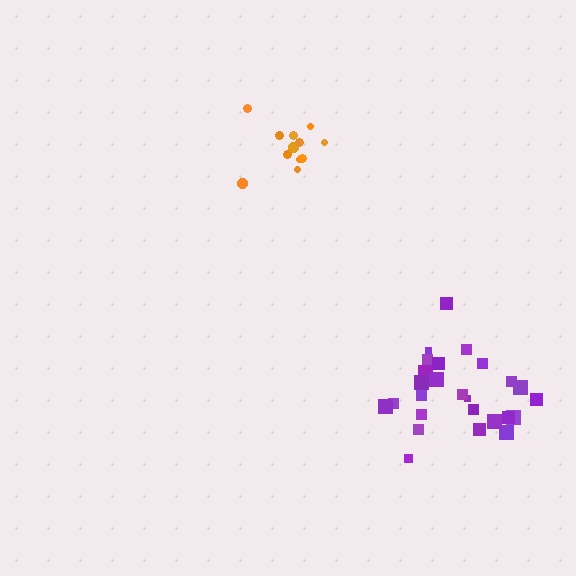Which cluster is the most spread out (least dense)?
Orange.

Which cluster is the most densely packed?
Purple.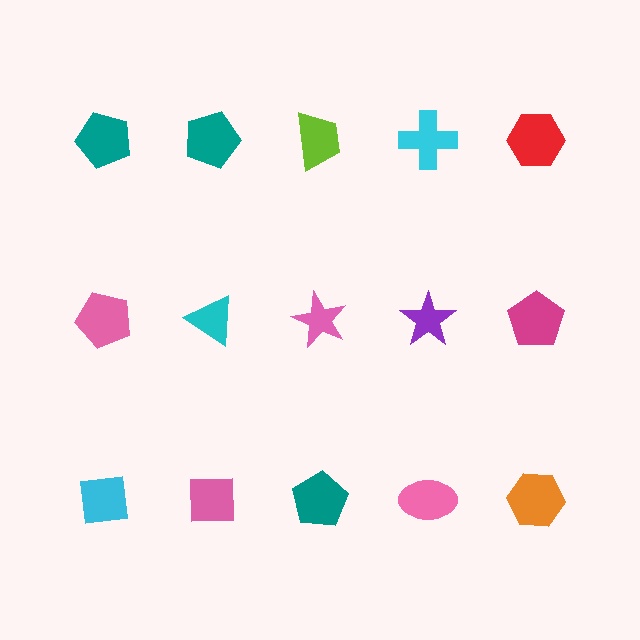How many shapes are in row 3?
5 shapes.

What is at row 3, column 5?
An orange hexagon.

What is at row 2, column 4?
A purple star.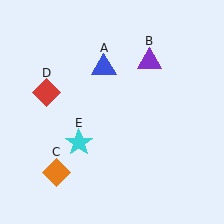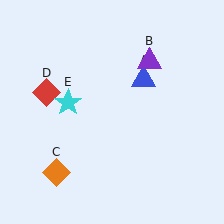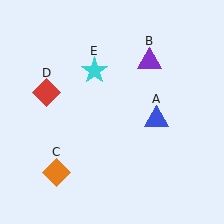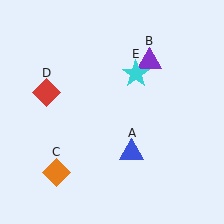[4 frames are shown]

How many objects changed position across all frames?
2 objects changed position: blue triangle (object A), cyan star (object E).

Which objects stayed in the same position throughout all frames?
Purple triangle (object B) and orange diamond (object C) and red diamond (object D) remained stationary.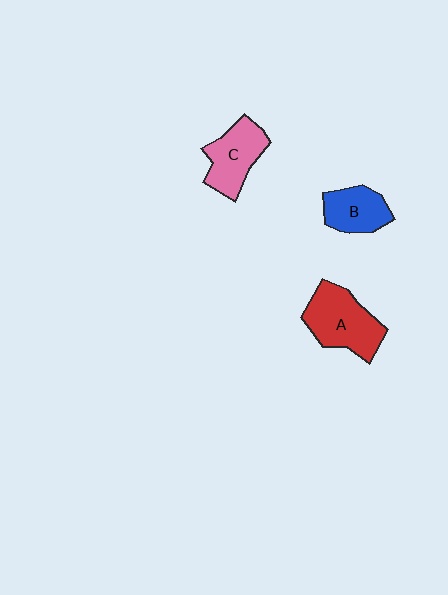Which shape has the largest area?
Shape A (red).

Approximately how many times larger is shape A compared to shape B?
Approximately 1.5 times.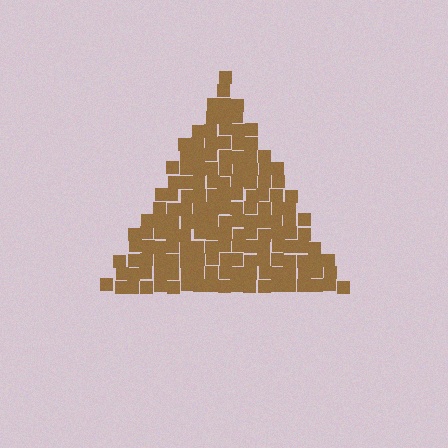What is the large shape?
The large shape is a triangle.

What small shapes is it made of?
It is made of small squares.